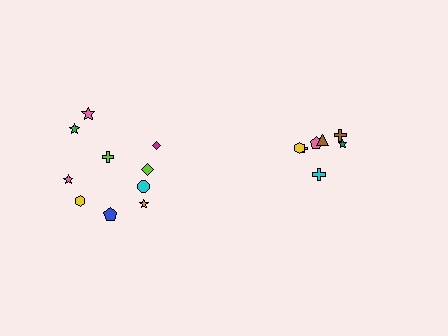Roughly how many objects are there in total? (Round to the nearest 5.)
Roughly 15 objects in total.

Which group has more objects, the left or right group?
The left group.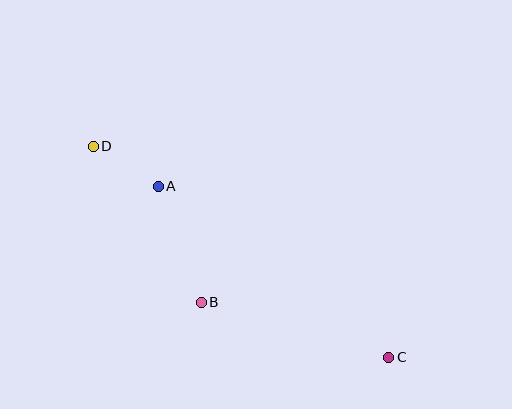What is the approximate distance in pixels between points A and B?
The distance between A and B is approximately 124 pixels.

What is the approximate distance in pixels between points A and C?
The distance between A and C is approximately 287 pixels.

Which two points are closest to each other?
Points A and D are closest to each other.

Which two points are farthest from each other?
Points C and D are farthest from each other.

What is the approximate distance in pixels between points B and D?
The distance between B and D is approximately 189 pixels.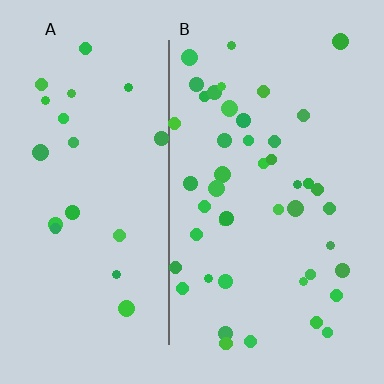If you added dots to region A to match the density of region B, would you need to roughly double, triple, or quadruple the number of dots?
Approximately double.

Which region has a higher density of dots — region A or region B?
B (the right).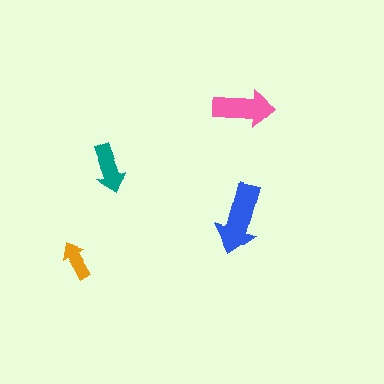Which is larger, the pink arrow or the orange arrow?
The pink one.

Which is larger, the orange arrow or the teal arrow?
The teal one.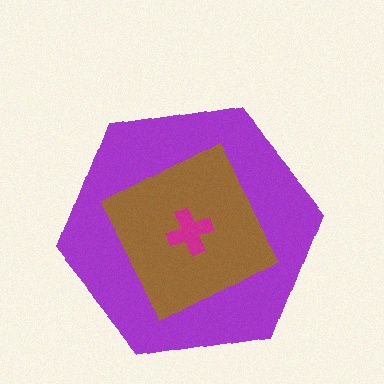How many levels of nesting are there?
3.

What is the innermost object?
The magenta cross.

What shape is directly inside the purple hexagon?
The brown diamond.